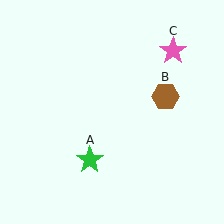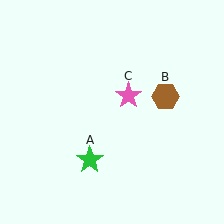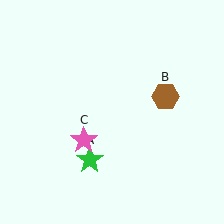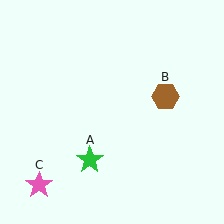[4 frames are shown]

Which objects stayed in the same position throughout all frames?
Green star (object A) and brown hexagon (object B) remained stationary.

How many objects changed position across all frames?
1 object changed position: pink star (object C).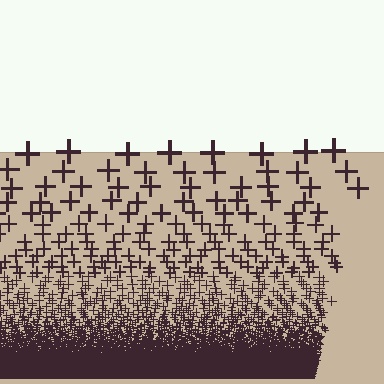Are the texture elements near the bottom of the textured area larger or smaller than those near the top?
Smaller. The gradient is inverted — elements near the bottom are smaller and denser.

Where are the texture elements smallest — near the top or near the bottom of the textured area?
Near the bottom.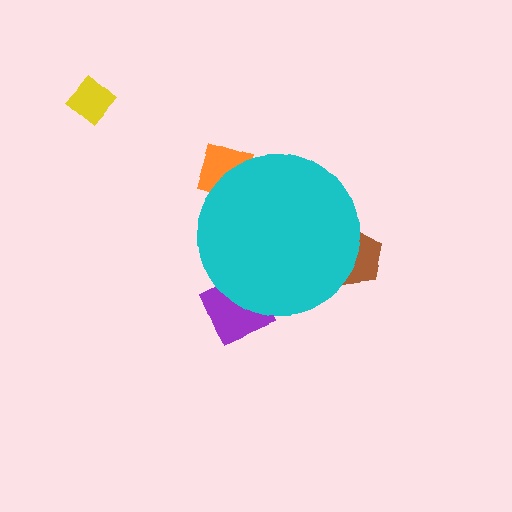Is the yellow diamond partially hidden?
No, the yellow diamond is fully visible.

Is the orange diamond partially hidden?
Yes, the orange diamond is partially hidden behind the cyan circle.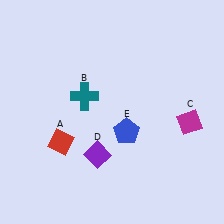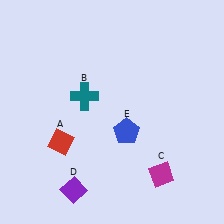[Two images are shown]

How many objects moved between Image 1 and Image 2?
2 objects moved between the two images.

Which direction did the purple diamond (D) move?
The purple diamond (D) moved down.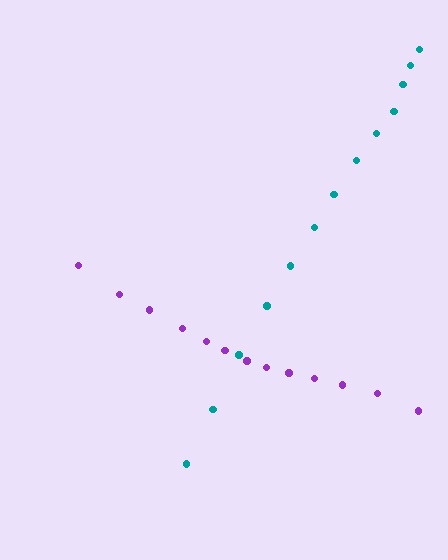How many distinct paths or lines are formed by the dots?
There are 2 distinct paths.